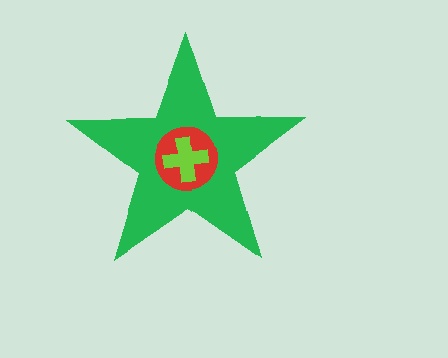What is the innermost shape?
The lime cross.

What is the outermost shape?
The green star.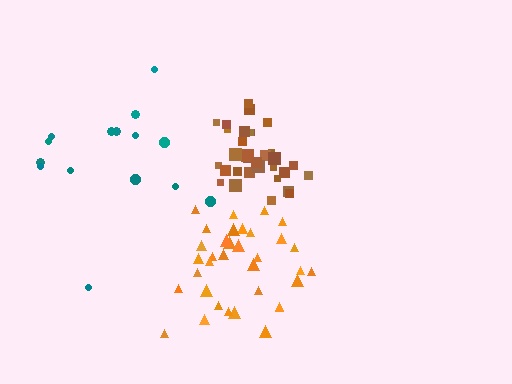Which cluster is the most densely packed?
Brown.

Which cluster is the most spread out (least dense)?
Teal.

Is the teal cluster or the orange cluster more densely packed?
Orange.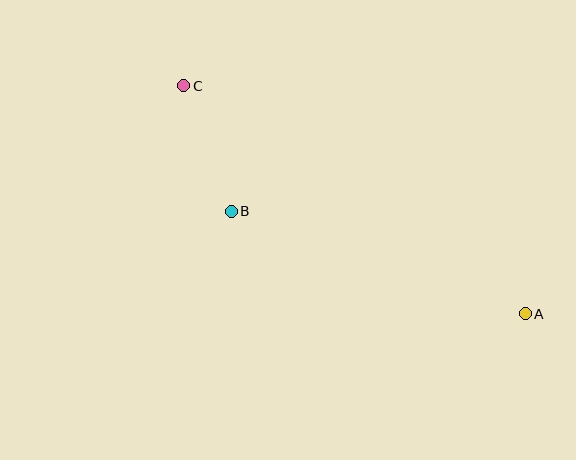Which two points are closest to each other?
Points B and C are closest to each other.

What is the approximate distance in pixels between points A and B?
The distance between A and B is approximately 311 pixels.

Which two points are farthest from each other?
Points A and C are farthest from each other.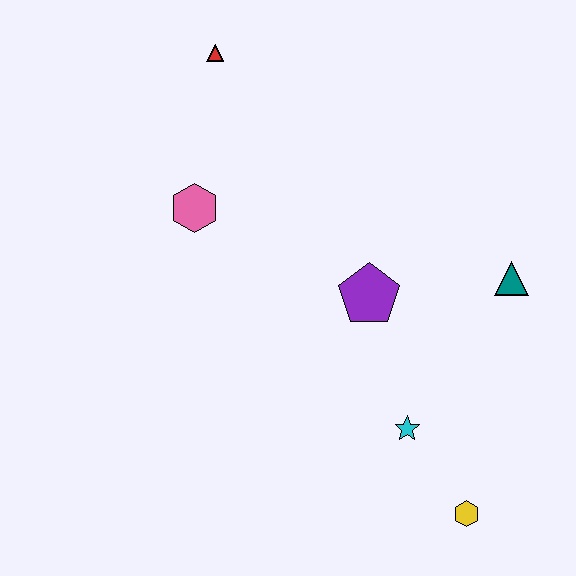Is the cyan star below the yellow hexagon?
No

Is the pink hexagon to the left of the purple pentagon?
Yes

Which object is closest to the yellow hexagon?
The cyan star is closest to the yellow hexagon.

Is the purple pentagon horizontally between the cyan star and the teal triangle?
No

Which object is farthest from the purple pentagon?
The red triangle is farthest from the purple pentagon.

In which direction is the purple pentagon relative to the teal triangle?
The purple pentagon is to the left of the teal triangle.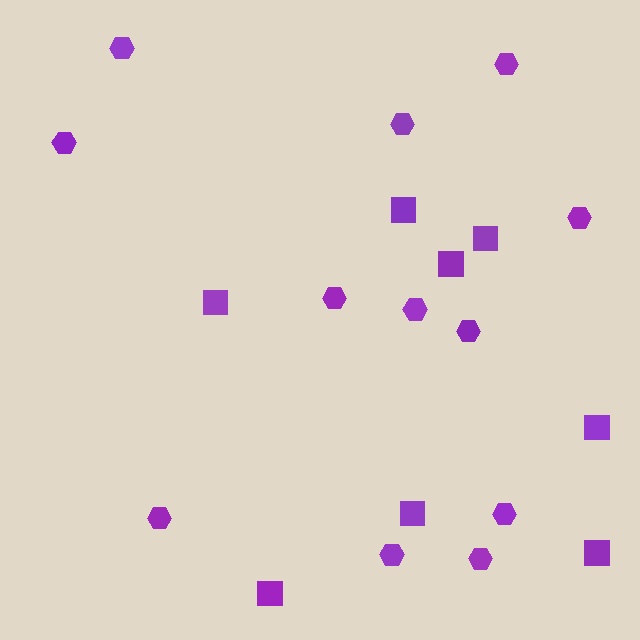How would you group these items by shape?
There are 2 groups: one group of squares (8) and one group of hexagons (12).